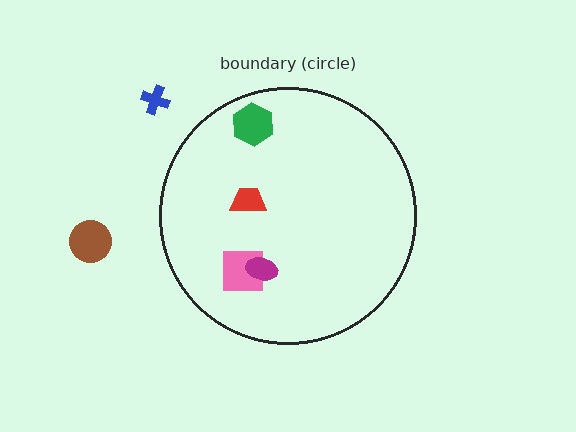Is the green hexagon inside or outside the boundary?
Inside.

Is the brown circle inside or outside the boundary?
Outside.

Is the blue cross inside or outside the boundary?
Outside.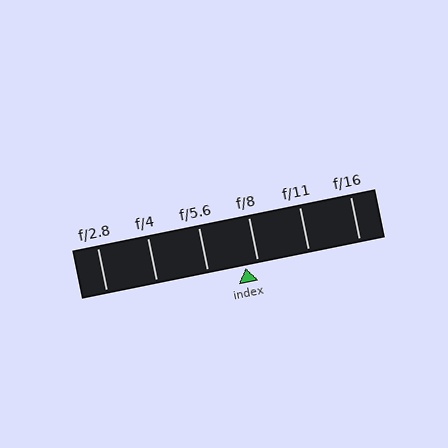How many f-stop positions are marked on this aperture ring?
There are 6 f-stop positions marked.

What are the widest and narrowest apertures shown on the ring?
The widest aperture shown is f/2.8 and the narrowest is f/16.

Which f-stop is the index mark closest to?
The index mark is closest to f/8.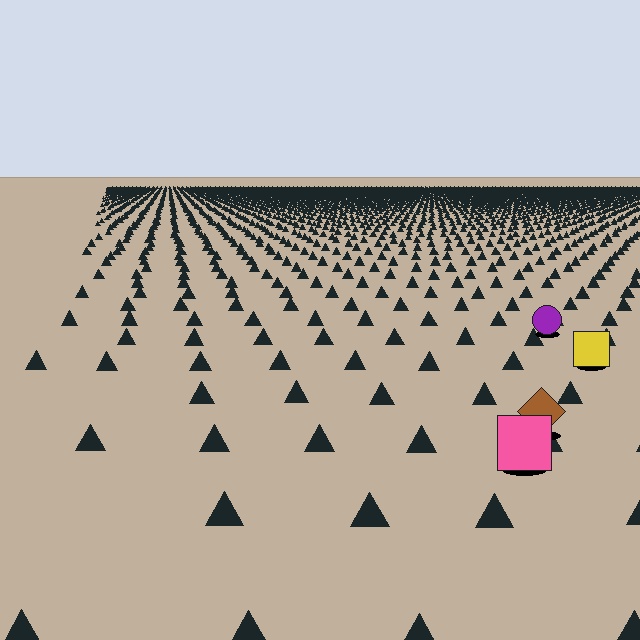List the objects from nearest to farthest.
From nearest to farthest: the pink square, the brown diamond, the yellow square, the purple circle.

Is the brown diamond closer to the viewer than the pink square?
No. The pink square is closer — you can tell from the texture gradient: the ground texture is coarser near it.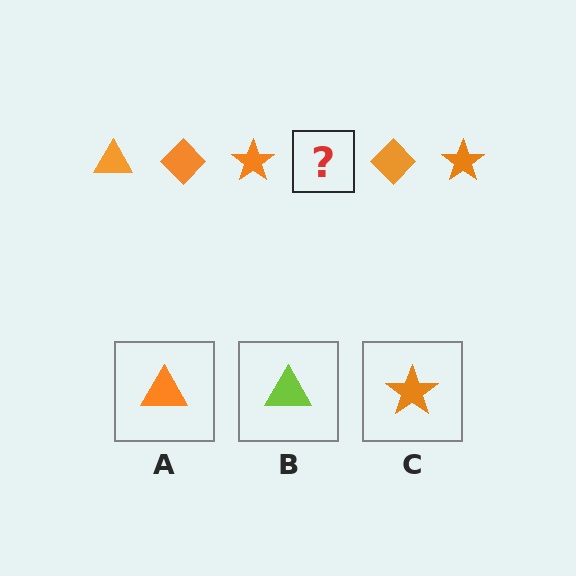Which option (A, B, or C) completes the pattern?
A.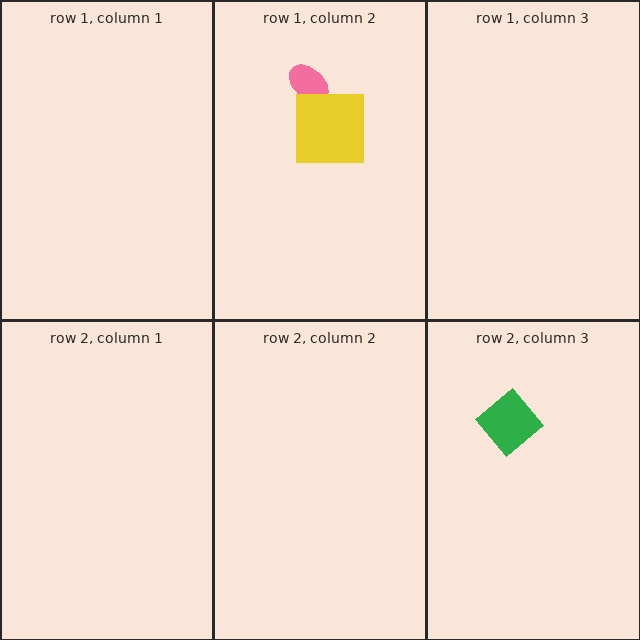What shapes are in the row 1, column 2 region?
The pink ellipse, the yellow square.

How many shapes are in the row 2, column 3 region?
1.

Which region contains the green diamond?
The row 2, column 3 region.